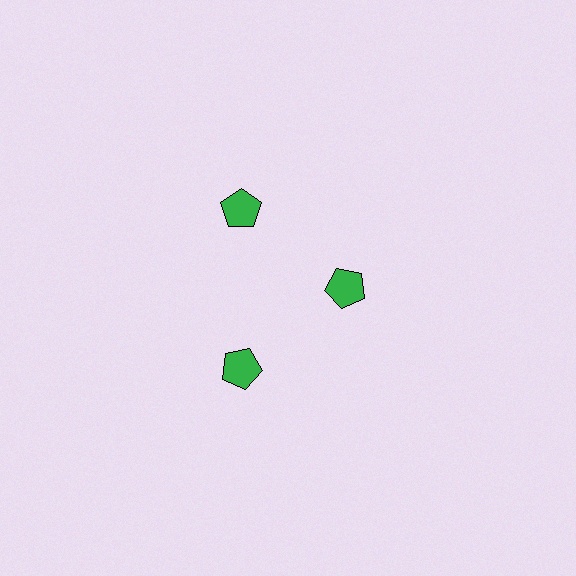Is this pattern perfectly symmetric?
No. The 3 green pentagons are arranged in a ring, but one element near the 3 o'clock position is pulled inward toward the center, breaking the 3-fold rotational symmetry.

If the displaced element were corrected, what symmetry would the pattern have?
It would have 3-fold rotational symmetry — the pattern would map onto itself every 120 degrees.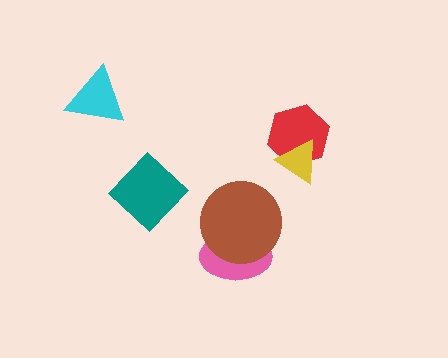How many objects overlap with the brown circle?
1 object overlaps with the brown circle.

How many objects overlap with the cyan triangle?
0 objects overlap with the cyan triangle.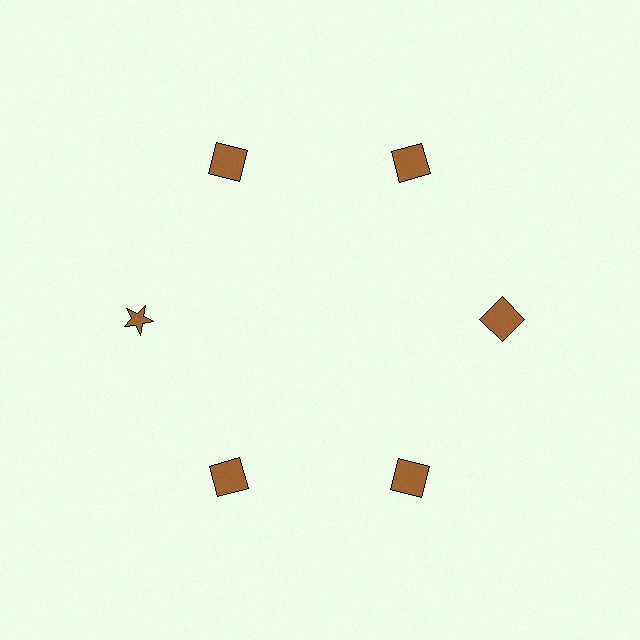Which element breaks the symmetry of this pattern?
The brown star at roughly the 9 o'clock position breaks the symmetry. All other shapes are brown squares.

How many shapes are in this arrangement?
There are 6 shapes arranged in a ring pattern.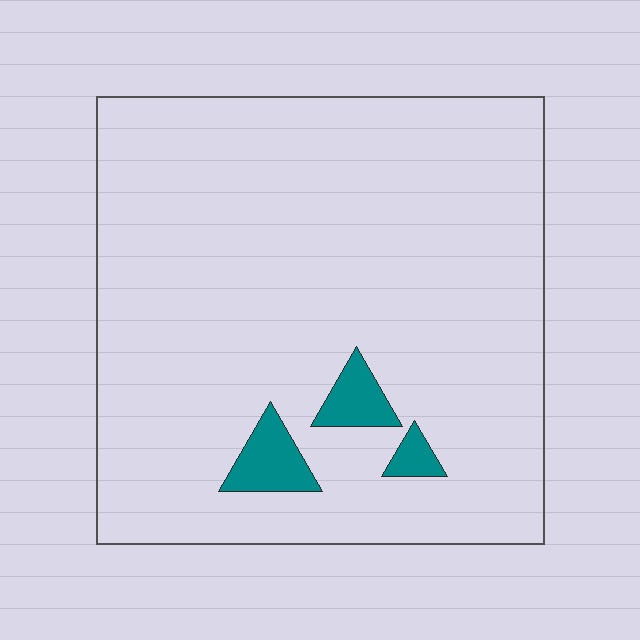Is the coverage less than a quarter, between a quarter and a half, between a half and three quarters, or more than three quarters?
Less than a quarter.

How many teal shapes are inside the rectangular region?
3.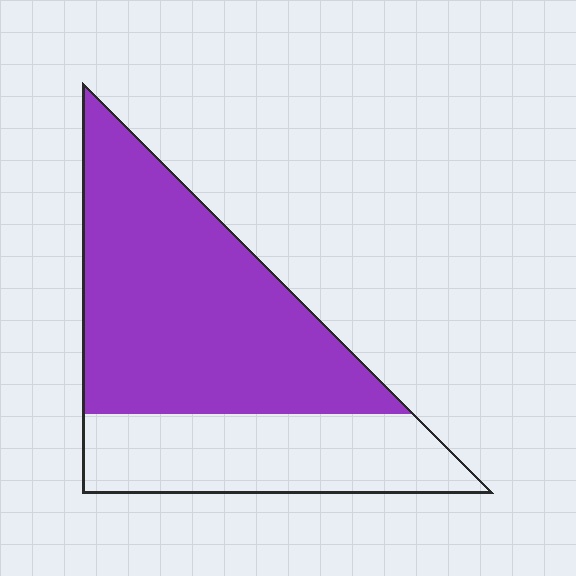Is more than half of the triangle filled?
Yes.